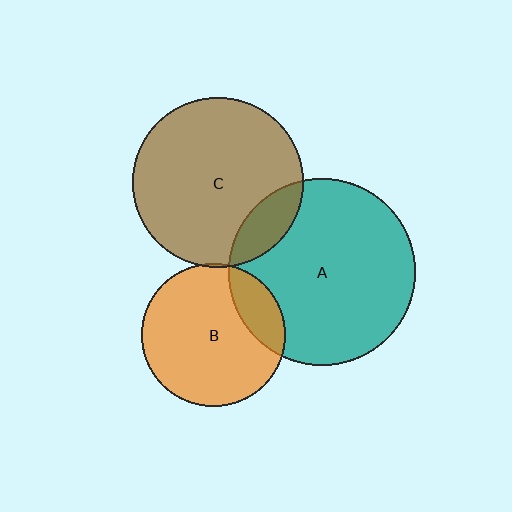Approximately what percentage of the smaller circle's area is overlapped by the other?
Approximately 15%.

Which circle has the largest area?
Circle A (teal).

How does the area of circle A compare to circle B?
Approximately 1.7 times.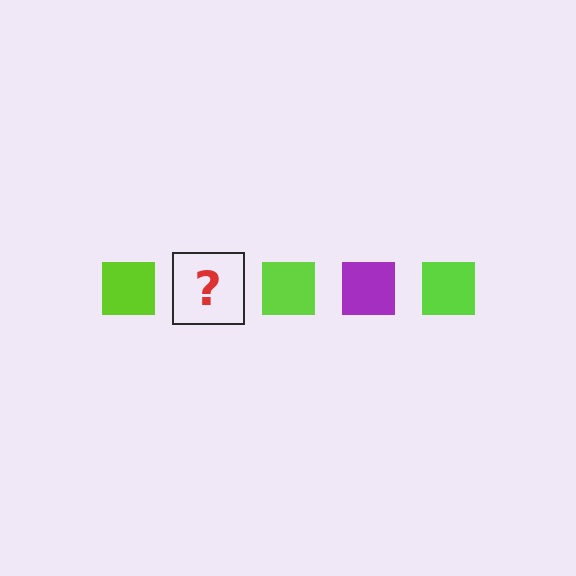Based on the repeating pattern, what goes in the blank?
The blank should be a purple square.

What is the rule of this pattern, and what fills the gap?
The rule is that the pattern cycles through lime, purple squares. The gap should be filled with a purple square.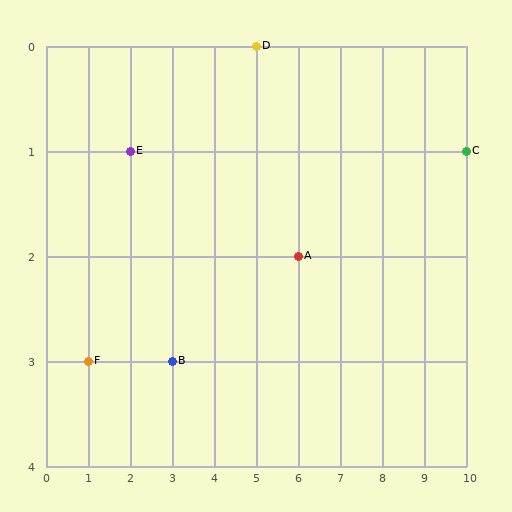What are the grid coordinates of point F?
Point F is at grid coordinates (1, 3).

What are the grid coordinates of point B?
Point B is at grid coordinates (3, 3).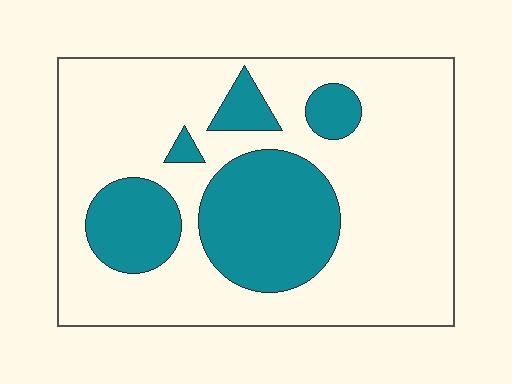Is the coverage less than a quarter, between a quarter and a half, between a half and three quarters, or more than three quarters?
Between a quarter and a half.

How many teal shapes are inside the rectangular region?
5.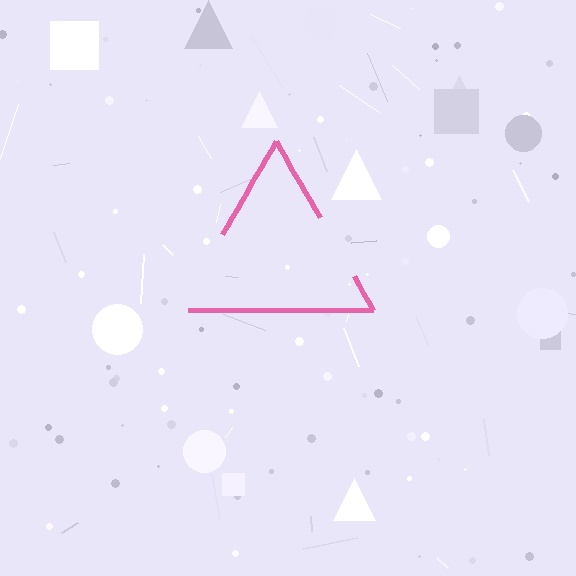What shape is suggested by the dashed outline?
The dashed outline suggests a triangle.